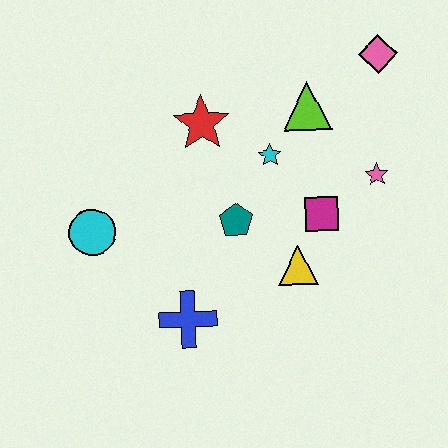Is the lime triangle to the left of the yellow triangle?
No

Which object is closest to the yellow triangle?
The magenta square is closest to the yellow triangle.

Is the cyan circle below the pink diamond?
Yes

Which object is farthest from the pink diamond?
The cyan circle is farthest from the pink diamond.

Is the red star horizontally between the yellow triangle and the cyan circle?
Yes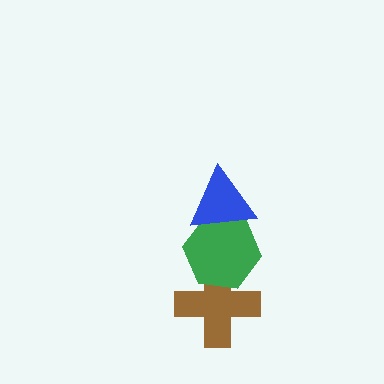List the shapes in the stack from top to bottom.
From top to bottom: the blue triangle, the green hexagon, the brown cross.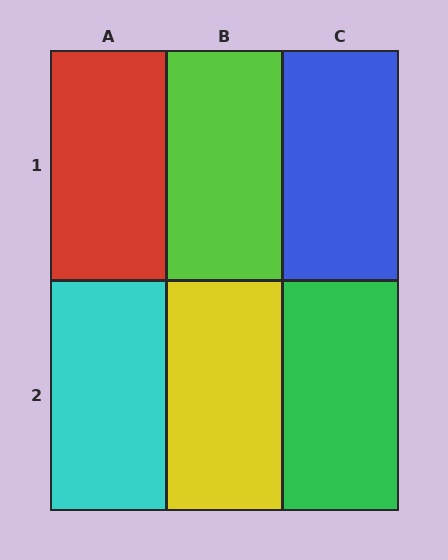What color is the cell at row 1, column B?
Lime.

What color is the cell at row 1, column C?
Blue.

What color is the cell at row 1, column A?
Red.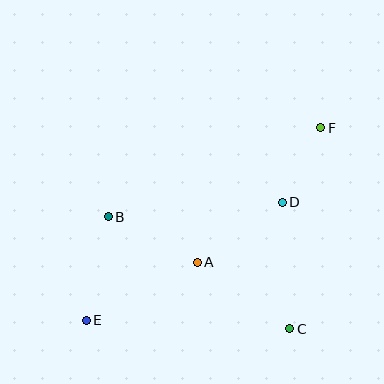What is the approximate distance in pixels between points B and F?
The distance between B and F is approximately 231 pixels.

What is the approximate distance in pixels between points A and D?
The distance between A and D is approximately 104 pixels.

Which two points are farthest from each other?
Points E and F are farthest from each other.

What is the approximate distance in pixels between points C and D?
The distance between C and D is approximately 127 pixels.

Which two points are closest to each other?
Points D and F are closest to each other.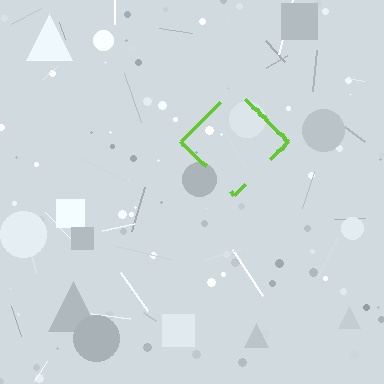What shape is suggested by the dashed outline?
The dashed outline suggests a diamond.